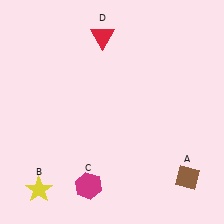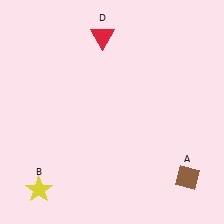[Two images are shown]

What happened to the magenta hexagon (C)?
The magenta hexagon (C) was removed in Image 2. It was in the bottom-left area of Image 1.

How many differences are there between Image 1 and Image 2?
There is 1 difference between the two images.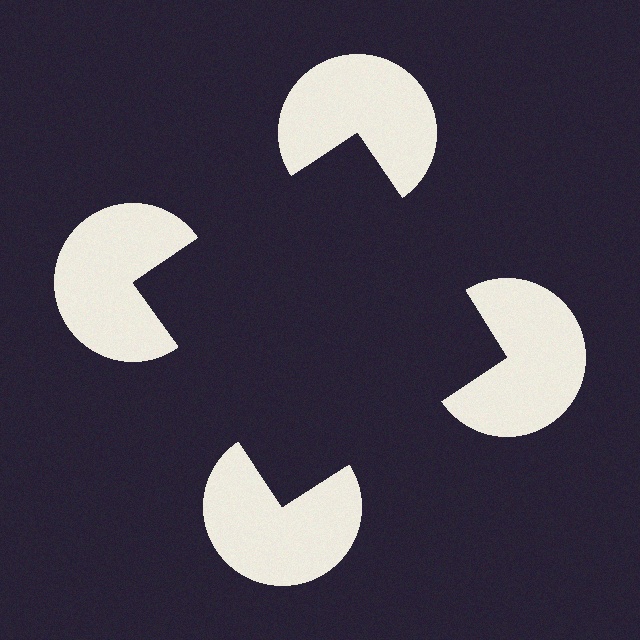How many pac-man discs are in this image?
There are 4 — one at each vertex of the illusory square.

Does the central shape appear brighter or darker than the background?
It typically appears slightly darker than the background, even though no actual brightness change is drawn.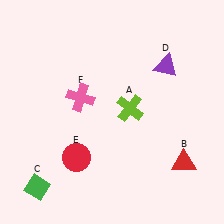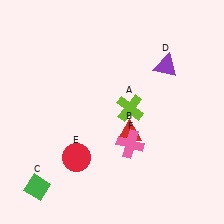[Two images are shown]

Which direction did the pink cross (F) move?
The pink cross (F) moved right.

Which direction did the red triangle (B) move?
The red triangle (B) moved left.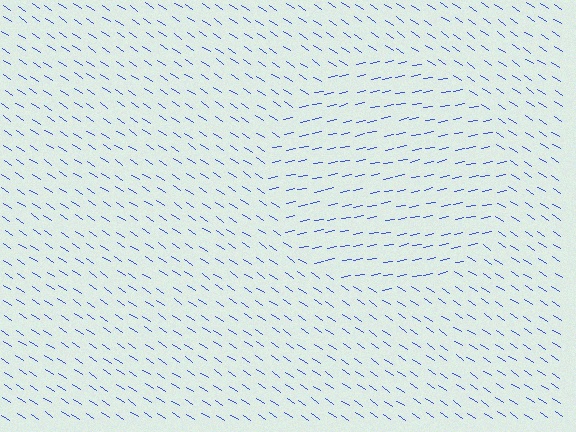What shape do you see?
I see a circle.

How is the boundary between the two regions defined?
The boundary is defined purely by a change in line orientation (approximately 45 degrees difference). All lines are the same color and thickness.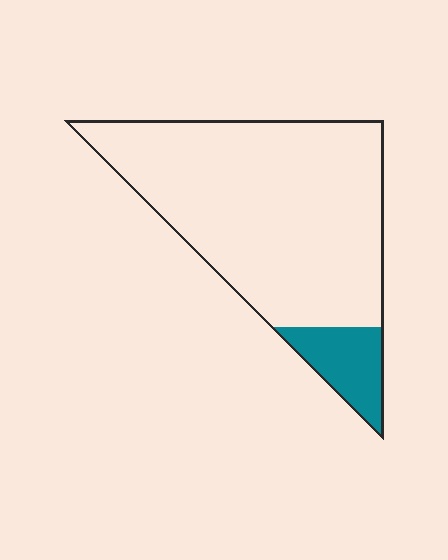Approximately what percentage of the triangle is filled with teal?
Approximately 15%.